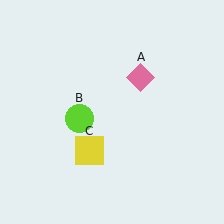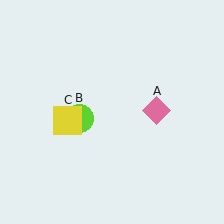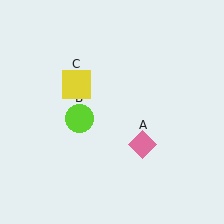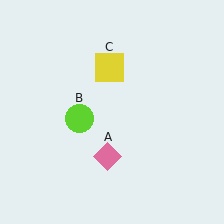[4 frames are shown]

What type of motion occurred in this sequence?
The pink diamond (object A), yellow square (object C) rotated clockwise around the center of the scene.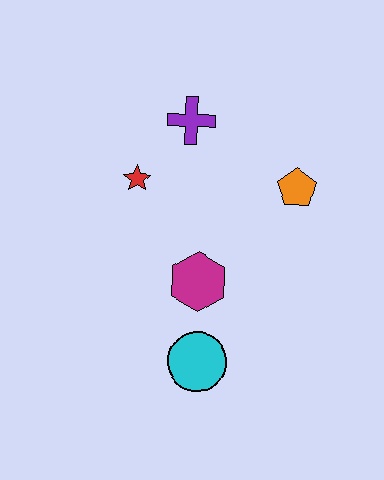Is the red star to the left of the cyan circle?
Yes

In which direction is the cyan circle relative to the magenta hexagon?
The cyan circle is below the magenta hexagon.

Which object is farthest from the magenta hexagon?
The purple cross is farthest from the magenta hexagon.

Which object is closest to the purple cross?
The red star is closest to the purple cross.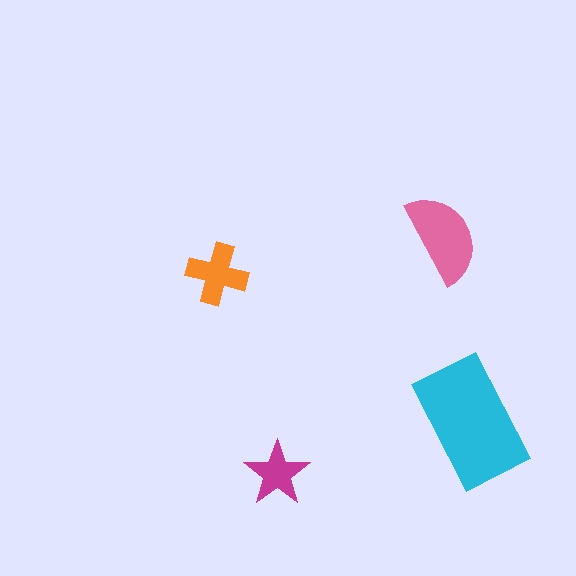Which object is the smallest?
The magenta star.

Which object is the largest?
The cyan rectangle.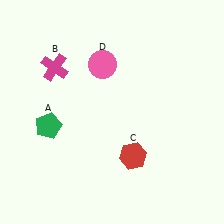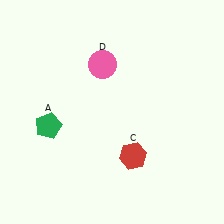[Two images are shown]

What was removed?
The magenta cross (B) was removed in Image 2.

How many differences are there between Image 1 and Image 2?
There is 1 difference between the two images.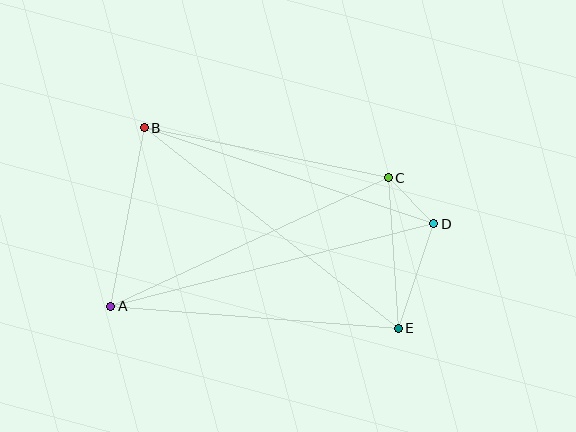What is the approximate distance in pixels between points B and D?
The distance between B and D is approximately 305 pixels.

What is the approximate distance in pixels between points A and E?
The distance between A and E is approximately 288 pixels.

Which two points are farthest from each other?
Points A and D are farthest from each other.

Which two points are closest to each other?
Points C and D are closest to each other.